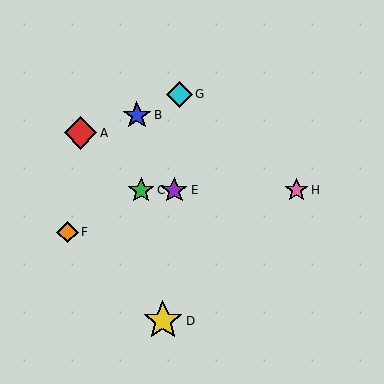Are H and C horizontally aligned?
Yes, both are at y≈190.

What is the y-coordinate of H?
Object H is at y≈190.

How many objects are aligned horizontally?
3 objects (C, E, H) are aligned horizontally.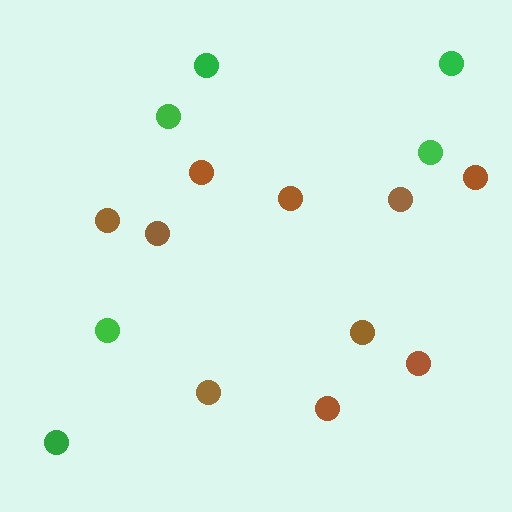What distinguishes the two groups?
There are 2 groups: one group of brown circles (10) and one group of green circles (6).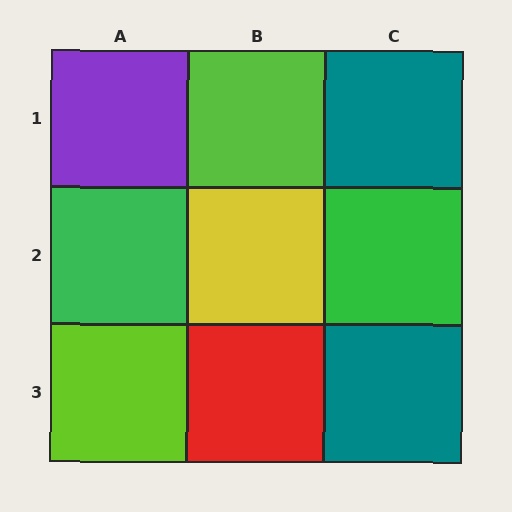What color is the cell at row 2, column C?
Green.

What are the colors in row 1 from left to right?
Purple, lime, teal.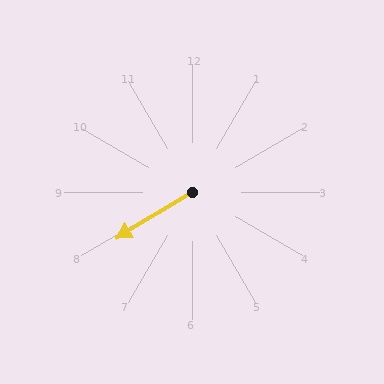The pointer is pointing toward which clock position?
Roughly 8 o'clock.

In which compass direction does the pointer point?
Southwest.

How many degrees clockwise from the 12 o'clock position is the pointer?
Approximately 239 degrees.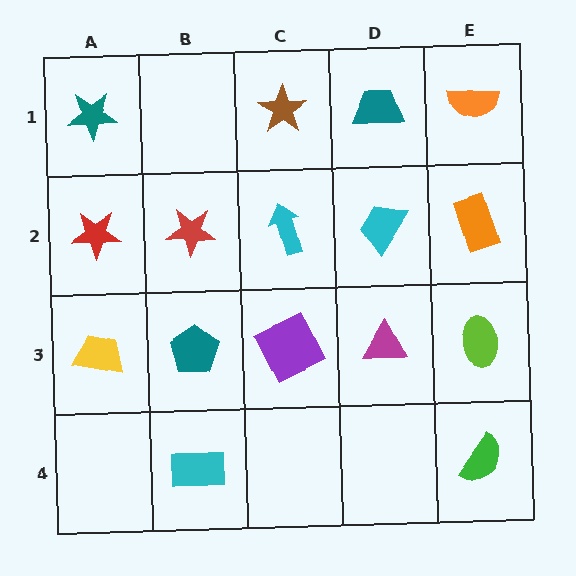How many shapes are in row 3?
5 shapes.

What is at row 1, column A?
A teal star.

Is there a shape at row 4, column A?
No, that cell is empty.